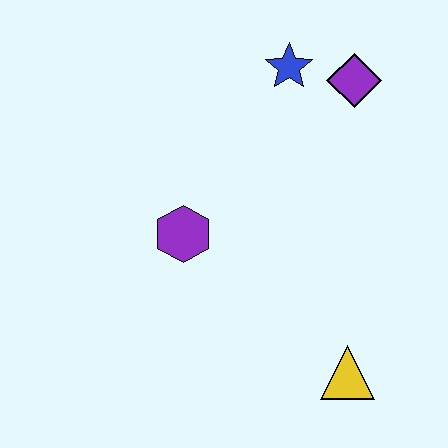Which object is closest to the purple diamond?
The blue star is closest to the purple diamond.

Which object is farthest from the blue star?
The yellow triangle is farthest from the blue star.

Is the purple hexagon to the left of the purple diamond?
Yes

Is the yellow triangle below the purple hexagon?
Yes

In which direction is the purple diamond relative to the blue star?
The purple diamond is to the right of the blue star.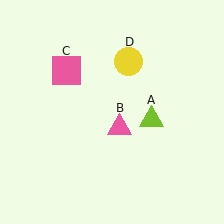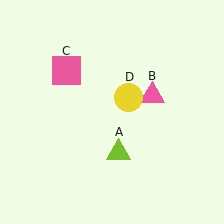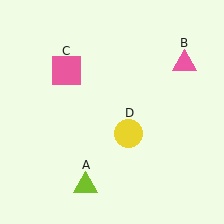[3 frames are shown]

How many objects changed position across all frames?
3 objects changed position: lime triangle (object A), pink triangle (object B), yellow circle (object D).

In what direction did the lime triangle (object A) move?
The lime triangle (object A) moved down and to the left.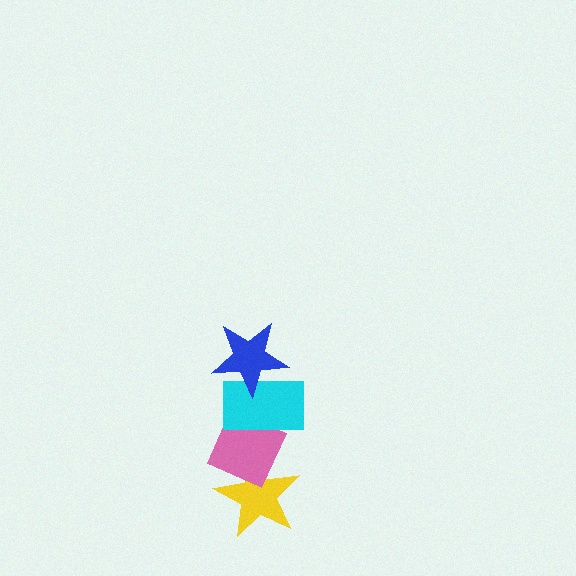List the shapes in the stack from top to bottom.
From top to bottom: the blue star, the cyan rectangle, the pink diamond, the yellow star.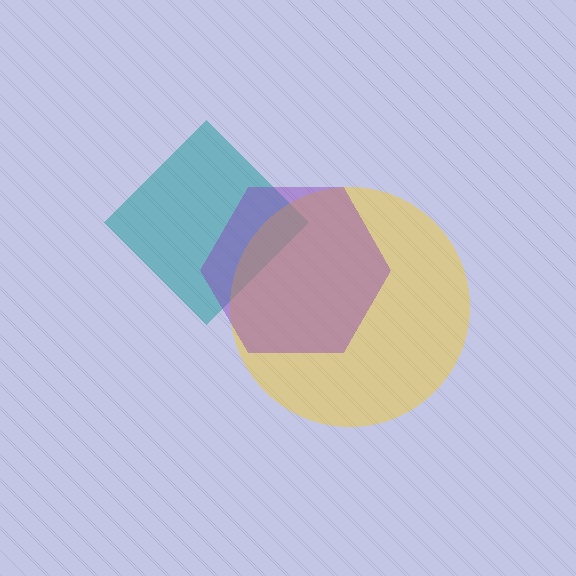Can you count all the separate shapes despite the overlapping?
Yes, there are 3 separate shapes.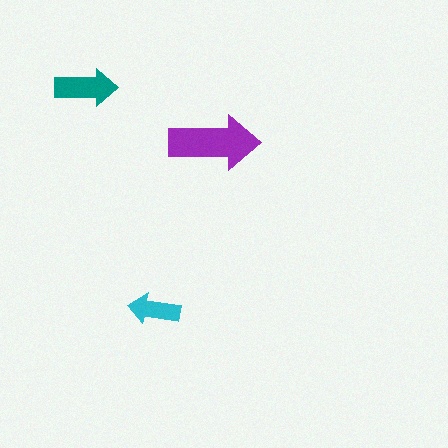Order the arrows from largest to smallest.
the purple one, the teal one, the cyan one.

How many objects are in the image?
There are 3 objects in the image.